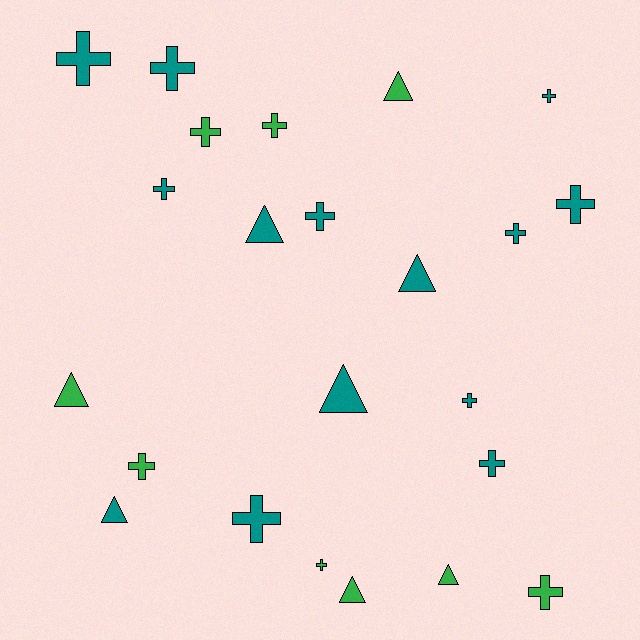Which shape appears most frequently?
Cross, with 15 objects.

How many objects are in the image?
There are 23 objects.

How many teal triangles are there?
There are 4 teal triangles.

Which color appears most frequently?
Teal, with 14 objects.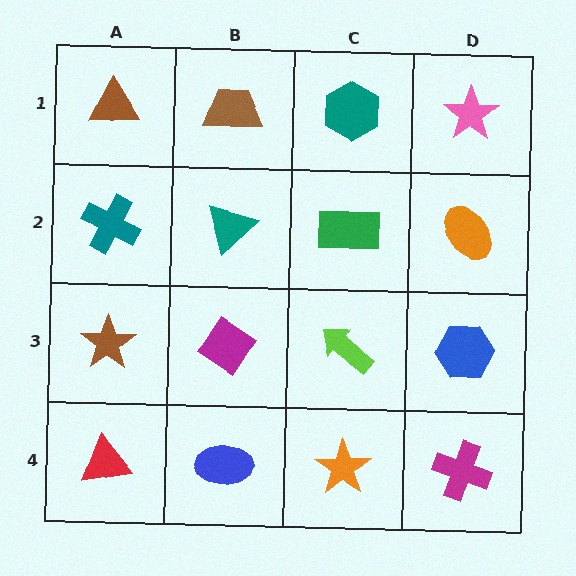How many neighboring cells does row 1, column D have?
2.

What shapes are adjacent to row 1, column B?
A teal triangle (row 2, column B), a brown triangle (row 1, column A), a teal hexagon (row 1, column C).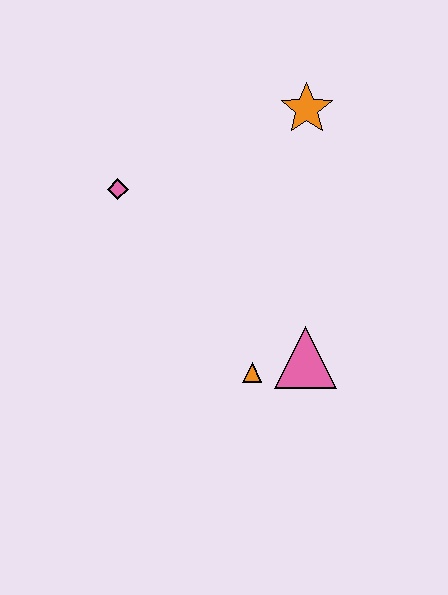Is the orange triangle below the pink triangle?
Yes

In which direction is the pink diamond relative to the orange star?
The pink diamond is to the left of the orange star.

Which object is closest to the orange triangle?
The pink triangle is closest to the orange triangle.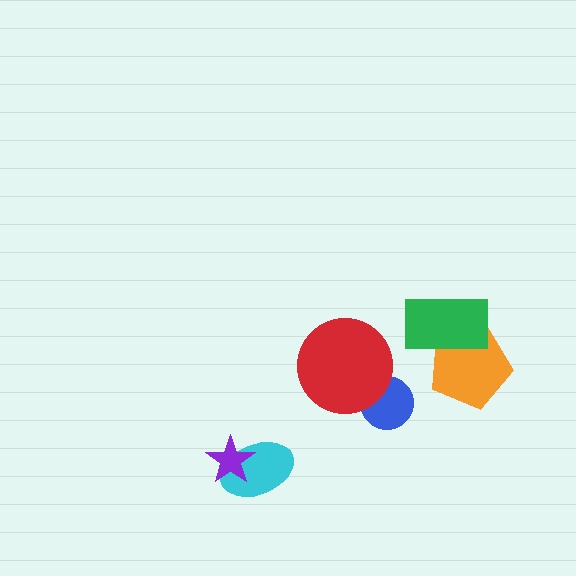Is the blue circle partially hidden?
Yes, it is partially covered by another shape.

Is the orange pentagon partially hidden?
Yes, it is partially covered by another shape.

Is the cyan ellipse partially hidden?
Yes, it is partially covered by another shape.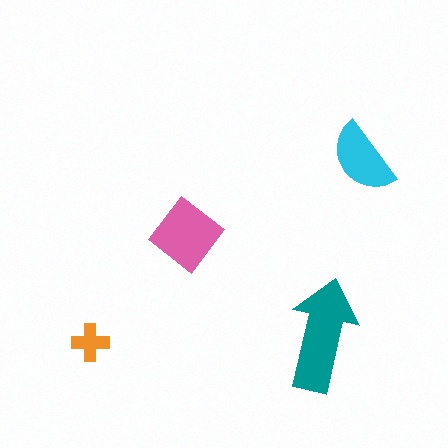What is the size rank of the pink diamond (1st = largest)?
2nd.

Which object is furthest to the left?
The orange cross is leftmost.